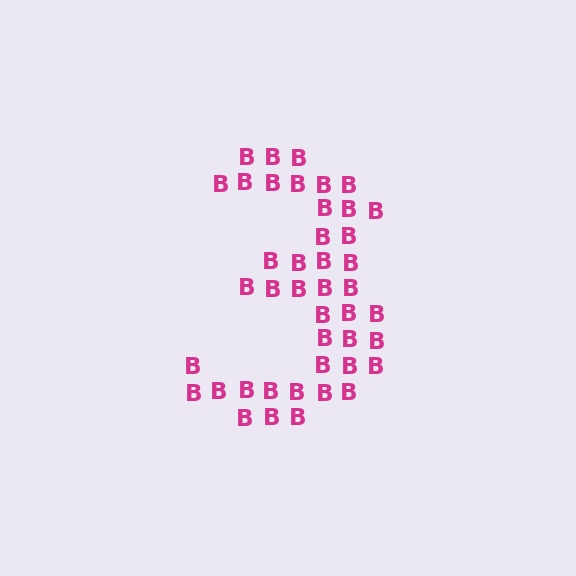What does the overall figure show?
The overall figure shows the digit 3.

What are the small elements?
The small elements are letter B's.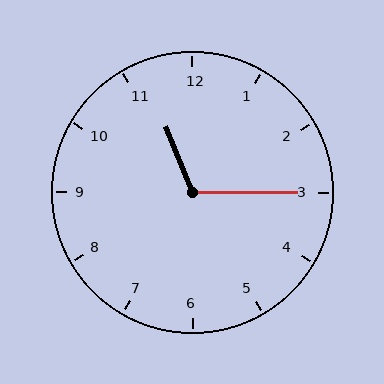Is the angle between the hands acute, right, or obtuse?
It is obtuse.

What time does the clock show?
11:15.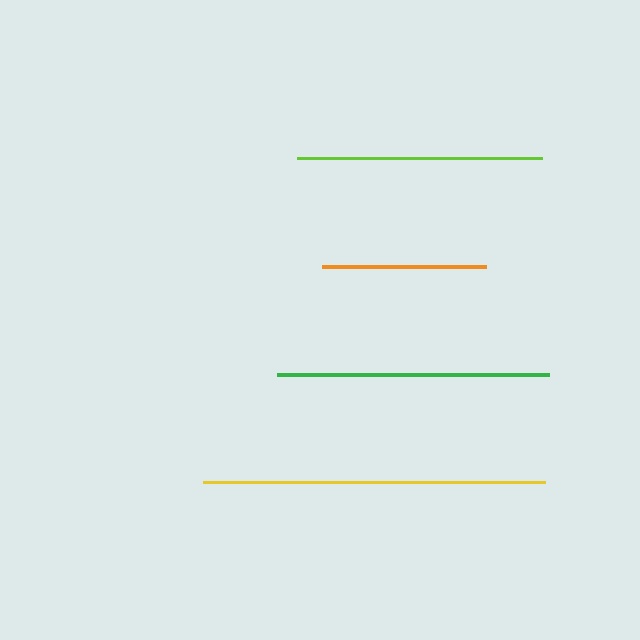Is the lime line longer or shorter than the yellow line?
The yellow line is longer than the lime line.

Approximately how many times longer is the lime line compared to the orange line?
The lime line is approximately 1.5 times the length of the orange line.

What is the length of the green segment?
The green segment is approximately 272 pixels long.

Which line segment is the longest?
The yellow line is the longest at approximately 342 pixels.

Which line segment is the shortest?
The orange line is the shortest at approximately 164 pixels.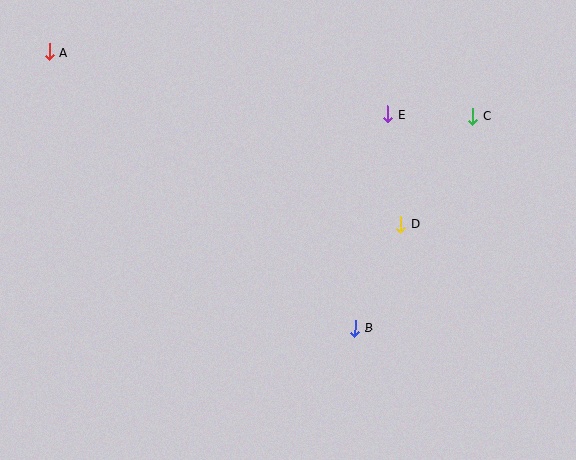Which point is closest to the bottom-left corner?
Point B is closest to the bottom-left corner.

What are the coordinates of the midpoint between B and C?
The midpoint between B and C is at (414, 222).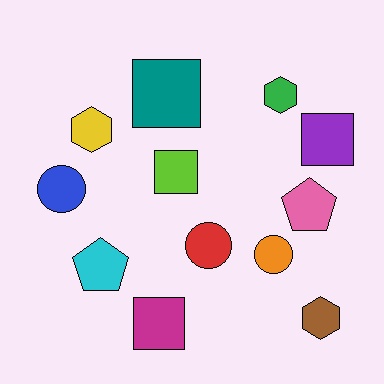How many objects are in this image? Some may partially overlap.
There are 12 objects.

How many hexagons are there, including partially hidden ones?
There are 3 hexagons.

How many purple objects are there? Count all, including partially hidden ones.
There is 1 purple object.